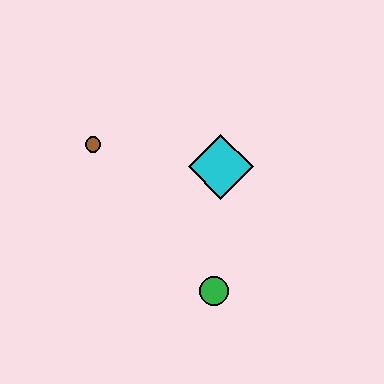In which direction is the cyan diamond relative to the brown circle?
The cyan diamond is to the right of the brown circle.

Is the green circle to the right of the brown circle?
Yes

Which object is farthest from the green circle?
The brown circle is farthest from the green circle.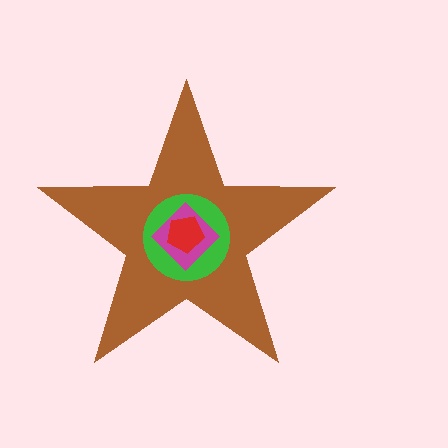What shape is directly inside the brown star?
The green circle.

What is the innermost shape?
The red pentagon.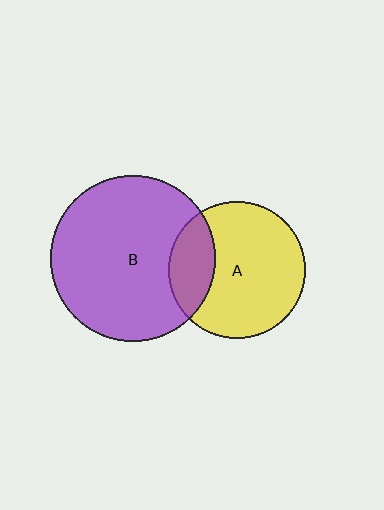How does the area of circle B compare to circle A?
Approximately 1.5 times.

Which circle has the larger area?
Circle B (purple).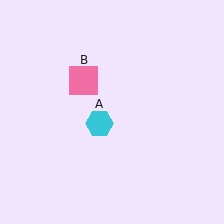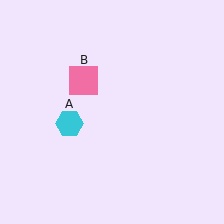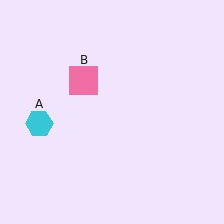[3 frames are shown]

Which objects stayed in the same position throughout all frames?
Pink square (object B) remained stationary.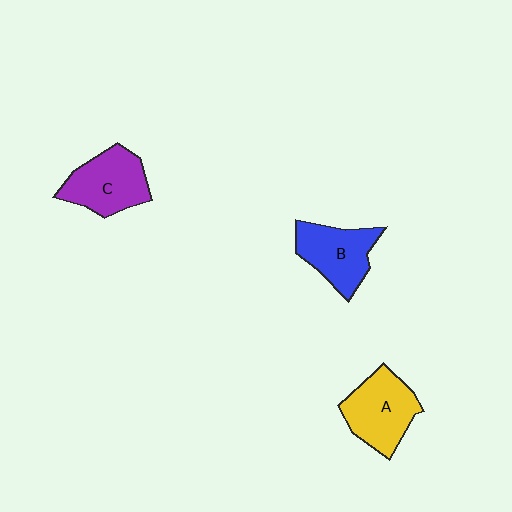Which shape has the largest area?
Shape A (yellow).